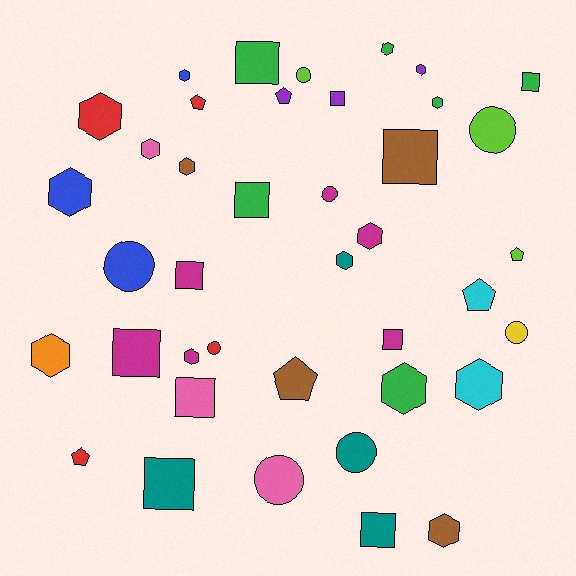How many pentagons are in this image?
There are 6 pentagons.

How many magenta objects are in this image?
There are 6 magenta objects.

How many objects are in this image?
There are 40 objects.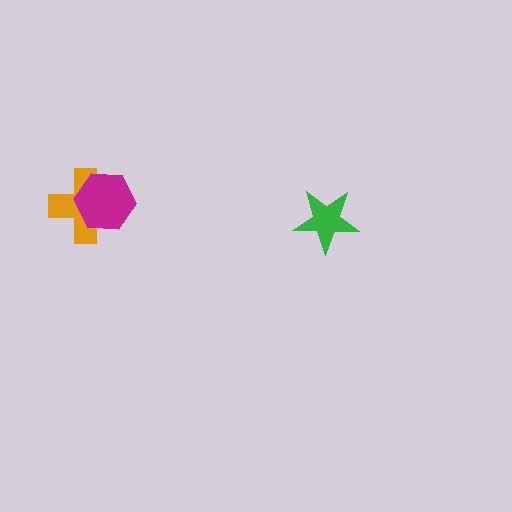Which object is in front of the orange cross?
The magenta hexagon is in front of the orange cross.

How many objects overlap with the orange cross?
1 object overlaps with the orange cross.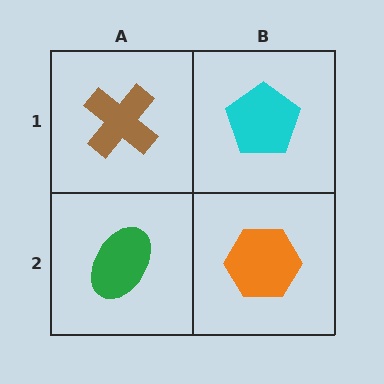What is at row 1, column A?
A brown cross.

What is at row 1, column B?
A cyan pentagon.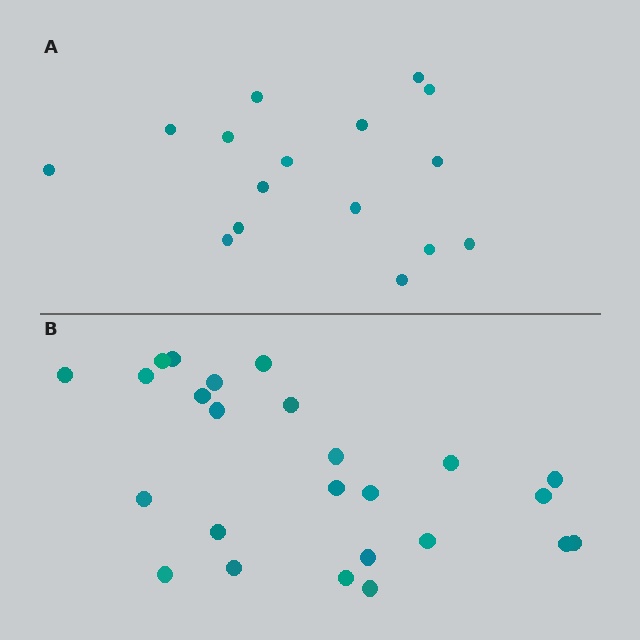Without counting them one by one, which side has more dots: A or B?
Region B (the bottom region) has more dots.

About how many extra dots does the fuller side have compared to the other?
Region B has roughly 8 or so more dots than region A.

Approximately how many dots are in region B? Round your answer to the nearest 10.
About 20 dots. (The exact count is 25, which rounds to 20.)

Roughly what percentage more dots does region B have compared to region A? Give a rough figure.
About 55% more.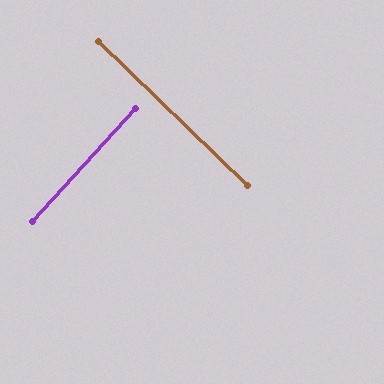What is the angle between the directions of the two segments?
Approximately 88 degrees.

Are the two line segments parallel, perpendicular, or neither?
Perpendicular — they meet at approximately 88°.